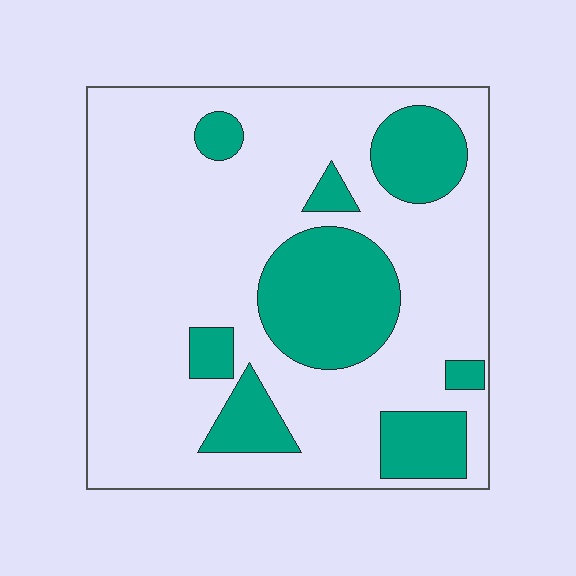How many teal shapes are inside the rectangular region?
8.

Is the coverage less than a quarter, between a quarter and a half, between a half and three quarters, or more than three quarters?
Between a quarter and a half.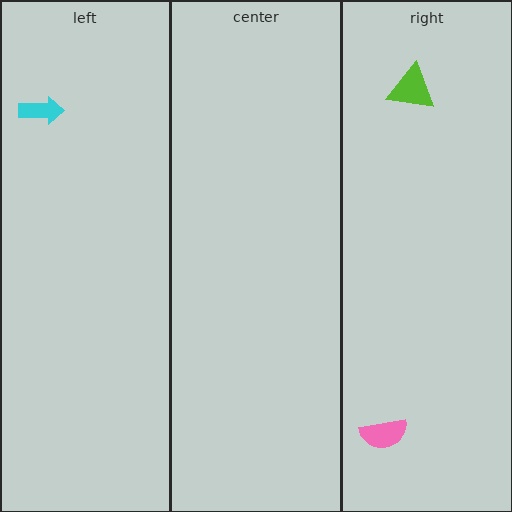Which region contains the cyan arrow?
The left region.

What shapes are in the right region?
The pink semicircle, the lime triangle.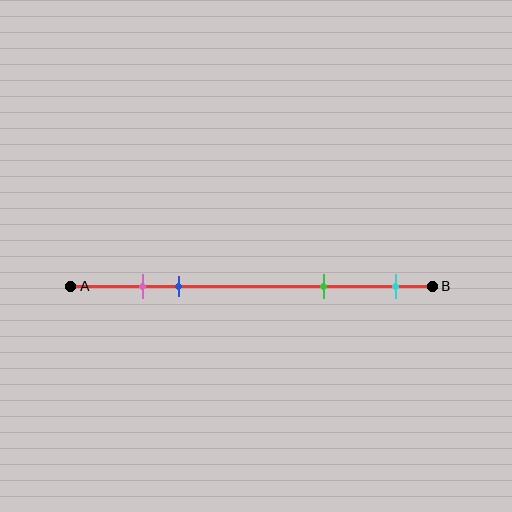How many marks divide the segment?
There are 4 marks dividing the segment.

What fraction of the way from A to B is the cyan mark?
The cyan mark is approximately 90% (0.9) of the way from A to B.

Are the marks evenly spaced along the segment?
No, the marks are not evenly spaced.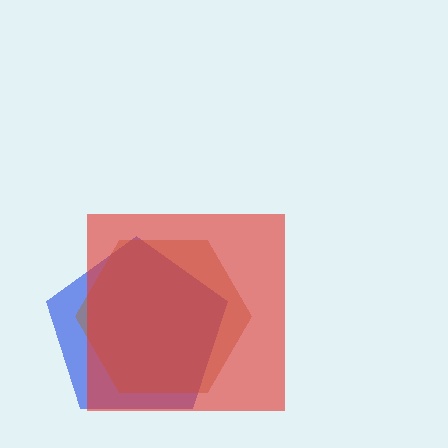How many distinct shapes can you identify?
There are 3 distinct shapes: a blue pentagon, a brown hexagon, a red square.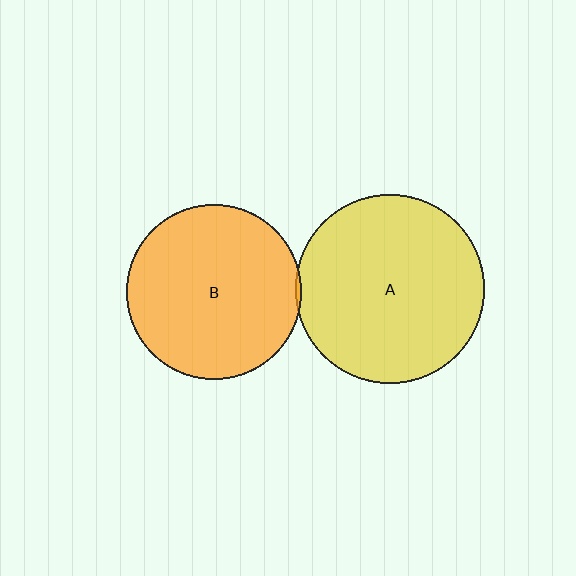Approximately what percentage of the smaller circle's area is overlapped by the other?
Approximately 5%.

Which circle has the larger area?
Circle A (yellow).